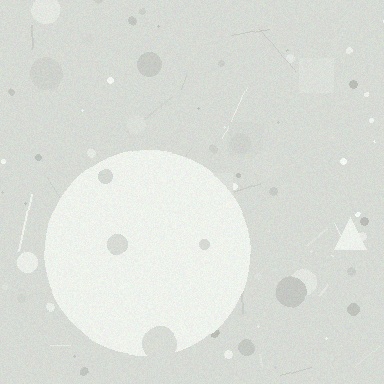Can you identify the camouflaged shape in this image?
The camouflaged shape is a circle.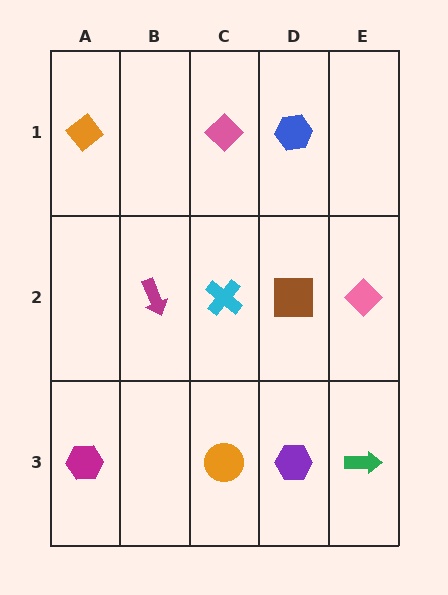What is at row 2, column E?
A pink diamond.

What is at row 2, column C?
A cyan cross.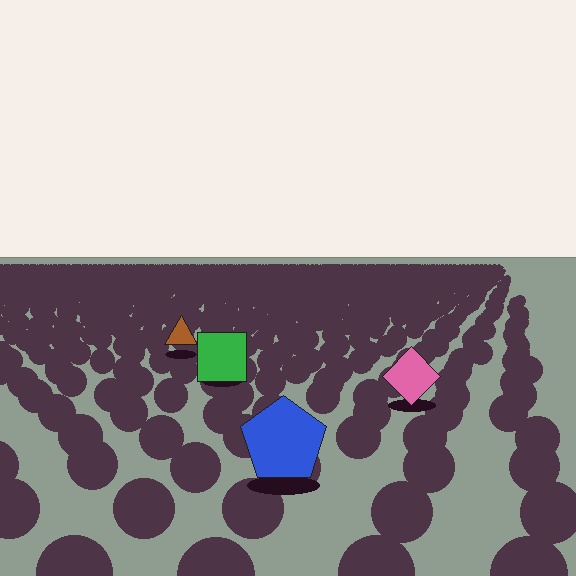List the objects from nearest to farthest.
From nearest to farthest: the blue pentagon, the pink diamond, the green square, the brown triangle.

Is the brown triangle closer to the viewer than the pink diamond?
No. The pink diamond is closer — you can tell from the texture gradient: the ground texture is coarser near it.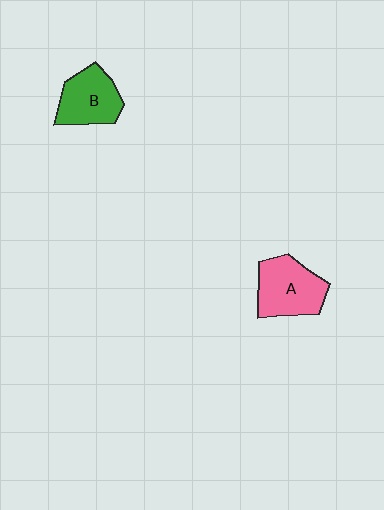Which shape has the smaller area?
Shape B (green).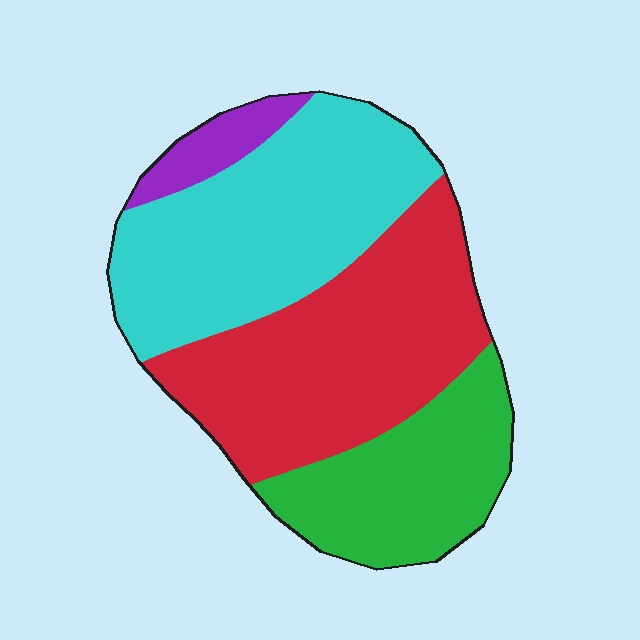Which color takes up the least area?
Purple, at roughly 5%.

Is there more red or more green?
Red.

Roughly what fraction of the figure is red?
Red covers roughly 35% of the figure.